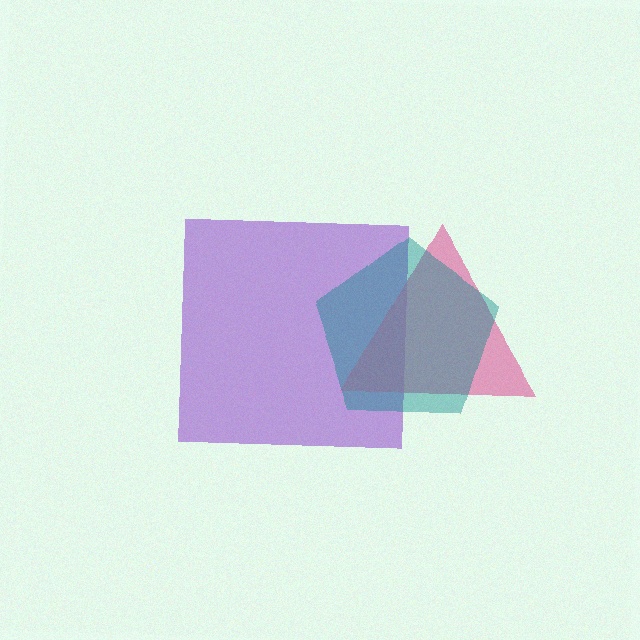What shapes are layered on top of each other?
The layered shapes are: a purple square, a pink triangle, a teal pentagon.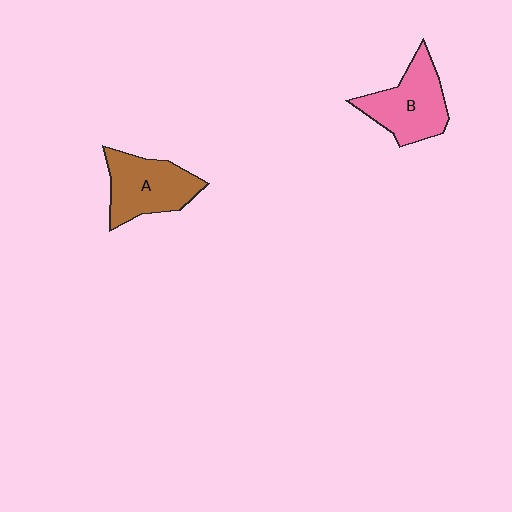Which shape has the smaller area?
Shape A (brown).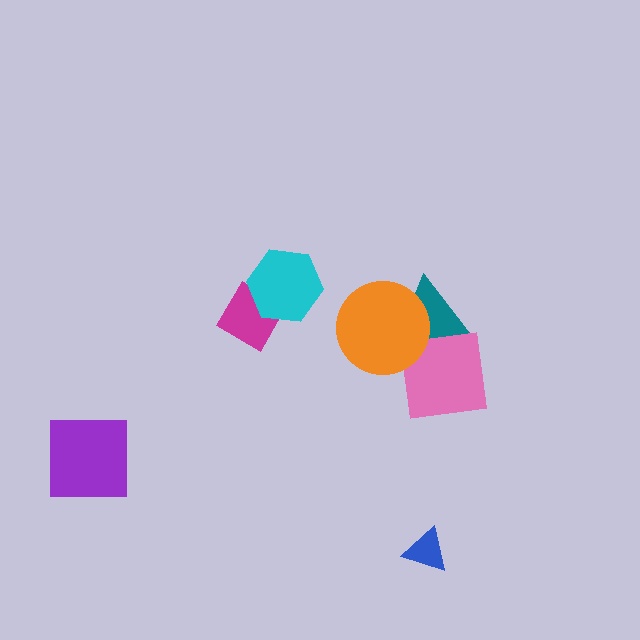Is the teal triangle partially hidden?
Yes, it is partially covered by another shape.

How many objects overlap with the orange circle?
1 object overlaps with the orange circle.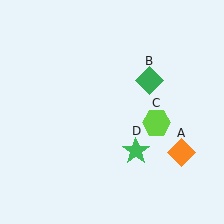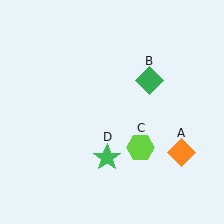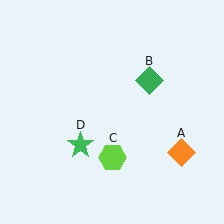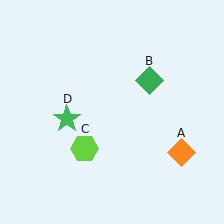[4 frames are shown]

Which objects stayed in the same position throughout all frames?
Orange diamond (object A) and green diamond (object B) remained stationary.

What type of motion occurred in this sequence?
The lime hexagon (object C), green star (object D) rotated clockwise around the center of the scene.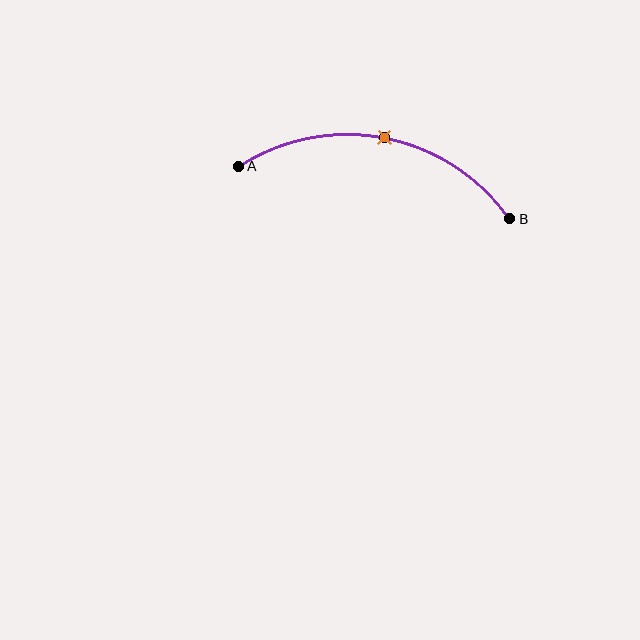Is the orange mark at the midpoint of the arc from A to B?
Yes. The orange mark lies on the arc at equal arc-length from both A and B — it is the arc midpoint.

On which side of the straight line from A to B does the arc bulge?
The arc bulges above the straight line connecting A and B.